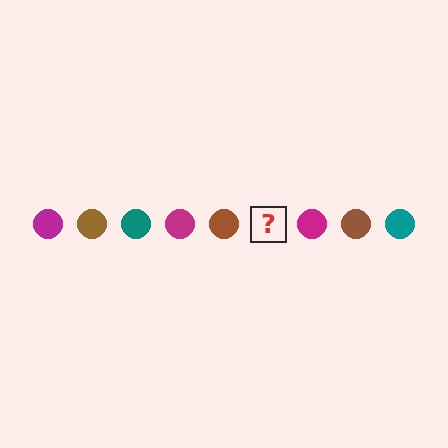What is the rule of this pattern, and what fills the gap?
The rule is that the pattern cycles through magenta, brown, teal circles. The gap should be filled with a teal circle.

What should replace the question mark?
The question mark should be replaced with a teal circle.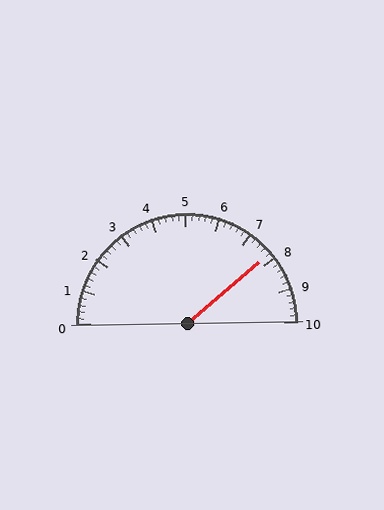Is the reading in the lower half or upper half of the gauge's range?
The reading is in the upper half of the range (0 to 10).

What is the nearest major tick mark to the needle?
The nearest major tick mark is 8.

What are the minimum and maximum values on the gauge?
The gauge ranges from 0 to 10.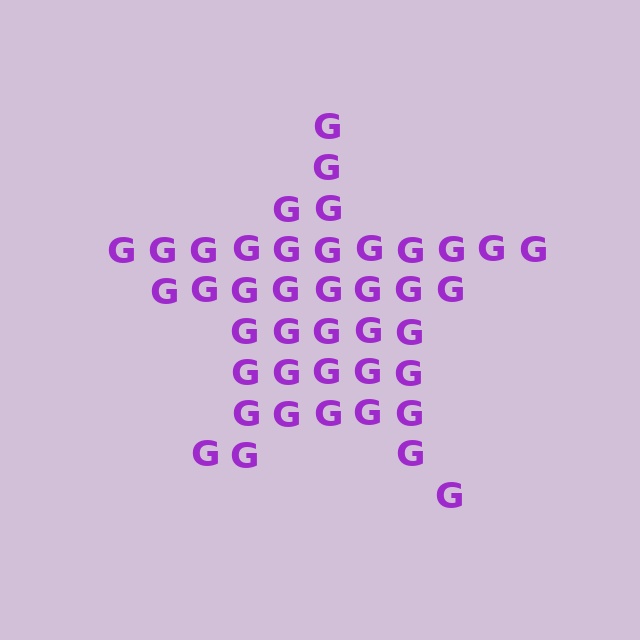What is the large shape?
The large shape is a star.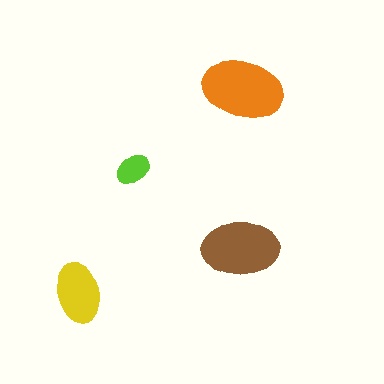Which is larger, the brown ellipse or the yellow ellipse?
The brown one.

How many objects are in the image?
There are 4 objects in the image.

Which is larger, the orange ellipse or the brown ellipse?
The orange one.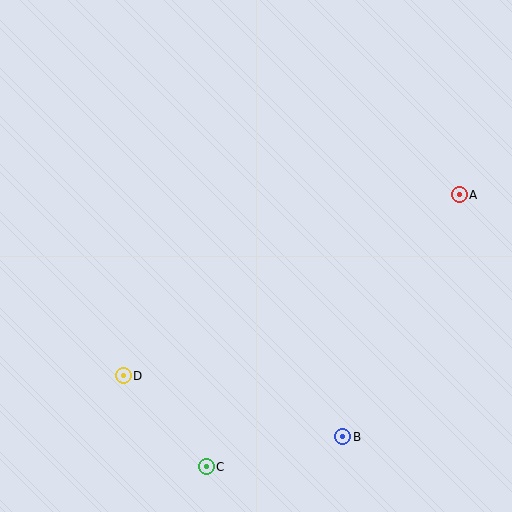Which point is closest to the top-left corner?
Point D is closest to the top-left corner.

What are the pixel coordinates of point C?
Point C is at (206, 467).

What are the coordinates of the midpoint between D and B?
The midpoint between D and B is at (233, 406).